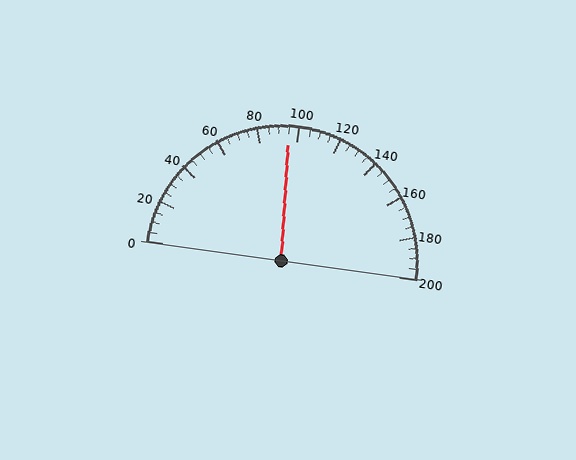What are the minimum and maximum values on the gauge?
The gauge ranges from 0 to 200.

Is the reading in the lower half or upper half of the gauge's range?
The reading is in the lower half of the range (0 to 200).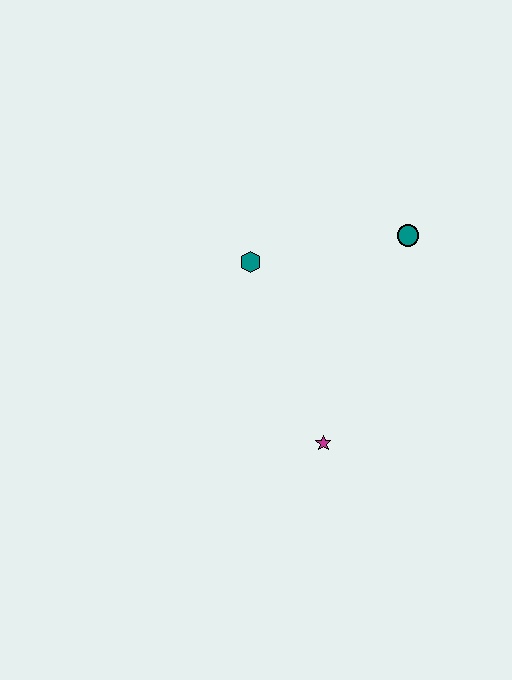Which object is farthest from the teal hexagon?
The magenta star is farthest from the teal hexagon.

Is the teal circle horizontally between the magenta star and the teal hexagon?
No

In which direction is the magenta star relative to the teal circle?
The magenta star is below the teal circle.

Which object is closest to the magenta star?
The teal hexagon is closest to the magenta star.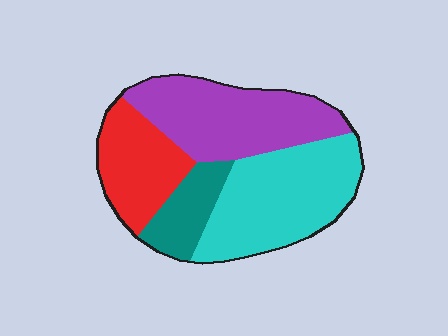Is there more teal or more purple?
Purple.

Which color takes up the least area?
Teal, at roughly 10%.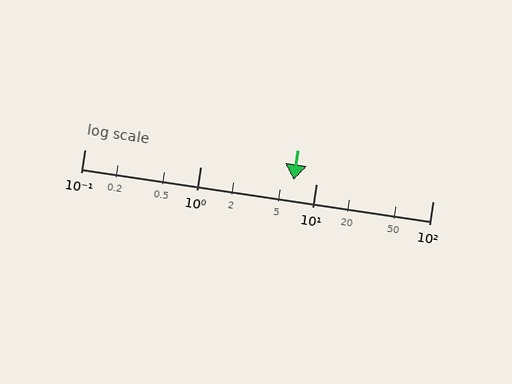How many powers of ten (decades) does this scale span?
The scale spans 3 decades, from 0.1 to 100.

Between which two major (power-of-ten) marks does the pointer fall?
The pointer is between 1 and 10.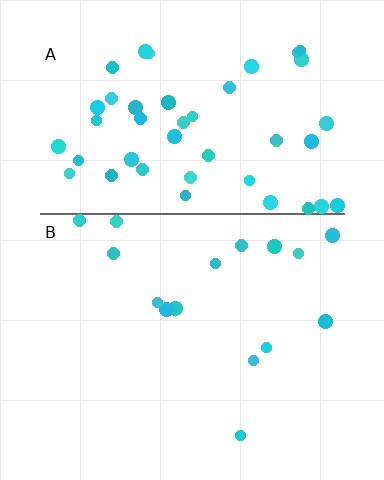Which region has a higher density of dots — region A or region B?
A (the top).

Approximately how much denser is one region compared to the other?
Approximately 3.0× — region A over region B.